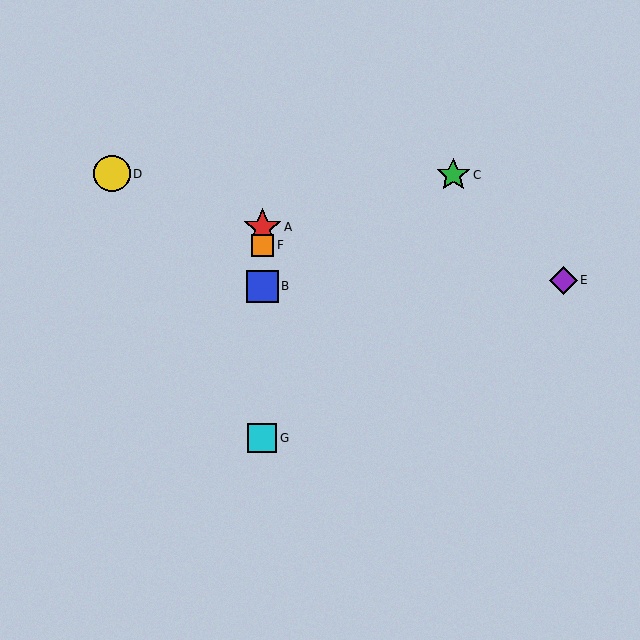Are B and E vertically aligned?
No, B is at x≈262 and E is at x≈564.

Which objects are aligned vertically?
Objects A, B, F, G are aligned vertically.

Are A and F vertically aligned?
Yes, both are at x≈262.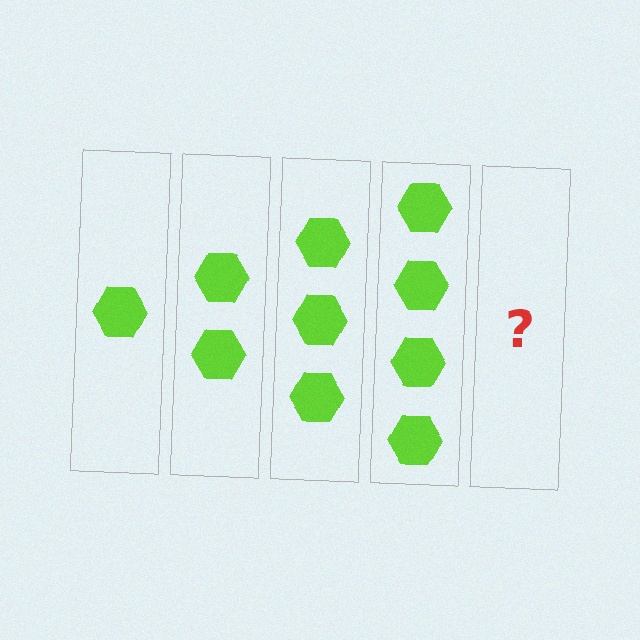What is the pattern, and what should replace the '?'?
The pattern is that each step adds one more hexagon. The '?' should be 5 hexagons.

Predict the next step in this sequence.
The next step is 5 hexagons.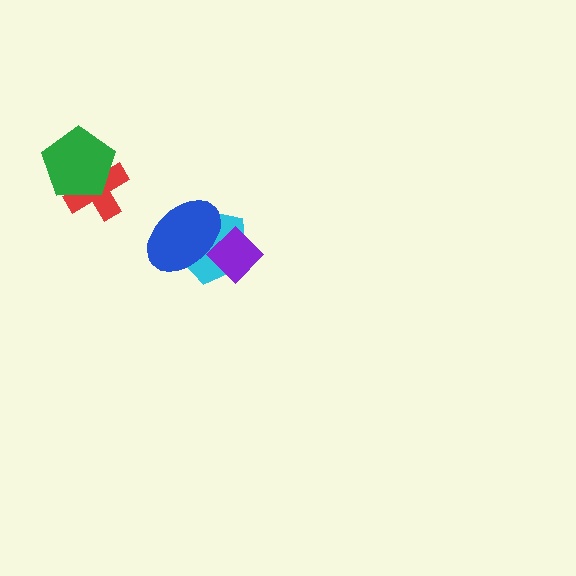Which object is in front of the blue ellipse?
The purple diamond is in front of the blue ellipse.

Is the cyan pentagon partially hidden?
Yes, it is partially covered by another shape.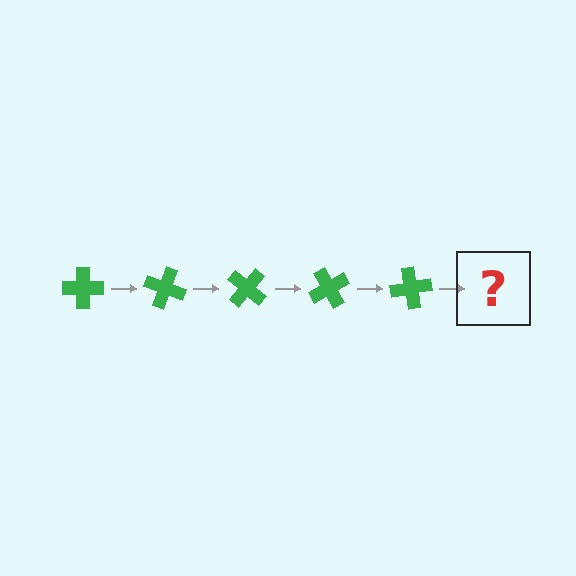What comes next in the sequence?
The next element should be a green cross rotated 100 degrees.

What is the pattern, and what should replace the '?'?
The pattern is that the cross rotates 20 degrees each step. The '?' should be a green cross rotated 100 degrees.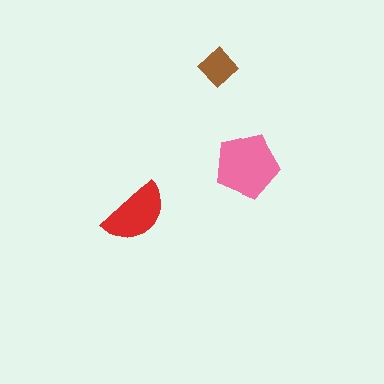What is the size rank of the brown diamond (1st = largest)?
3rd.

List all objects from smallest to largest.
The brown diamond, the red semicircle, the pink pentagon.